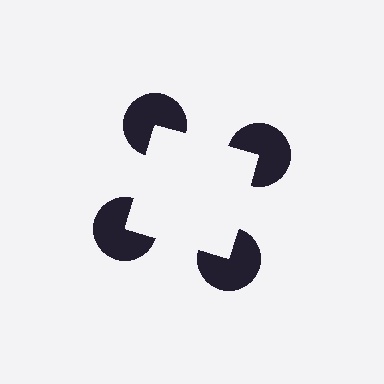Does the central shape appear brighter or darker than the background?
It typically appears slightly brighter than the background, even though no actual brightness change is drawn.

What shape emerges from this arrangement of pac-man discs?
An illusory square — its edges are inferred from the aligned wedge cuts in the pac-man discs, not physically drawn.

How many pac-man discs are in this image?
There are 4 — one at each vertex of the illusory square.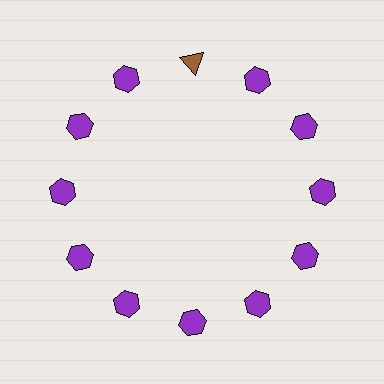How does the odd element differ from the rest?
It differs in both color (brown instead of purple) and shape (triangle instead of hexagon).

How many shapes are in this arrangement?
There are 12 shapes arranged in a ring pattern.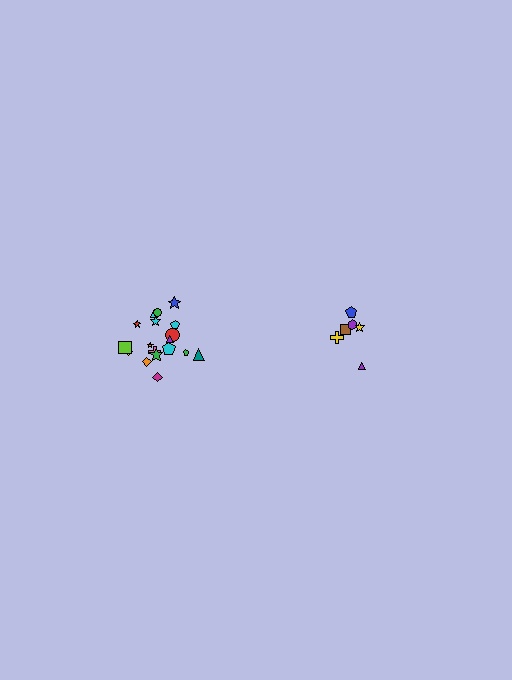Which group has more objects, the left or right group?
The left group.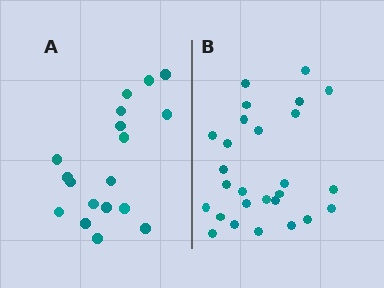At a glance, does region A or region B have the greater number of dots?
Region B (the right region) has more dots.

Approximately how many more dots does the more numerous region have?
Region B has roughly 8 or so more dots than region A.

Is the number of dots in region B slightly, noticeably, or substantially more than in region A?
Region B has substantially more. The ratio is roughly 1.5 to 1.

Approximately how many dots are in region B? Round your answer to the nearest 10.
About 30 dots. (The exact count is 27, which rounds to 30.)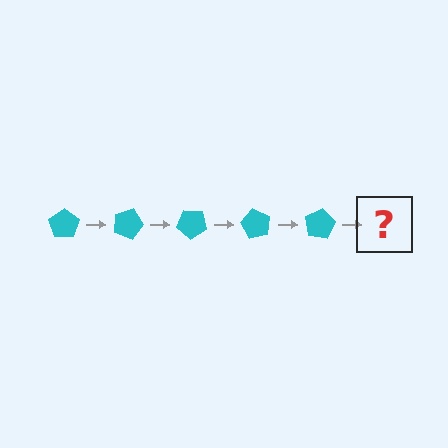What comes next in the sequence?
The next element should be a cyan pentagon rotated 100 degrees.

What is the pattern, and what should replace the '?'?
The pattern is that the pentagon rotates 20 degrees each step. The '?' should be a cyan pentagon rotated 100 degrees.